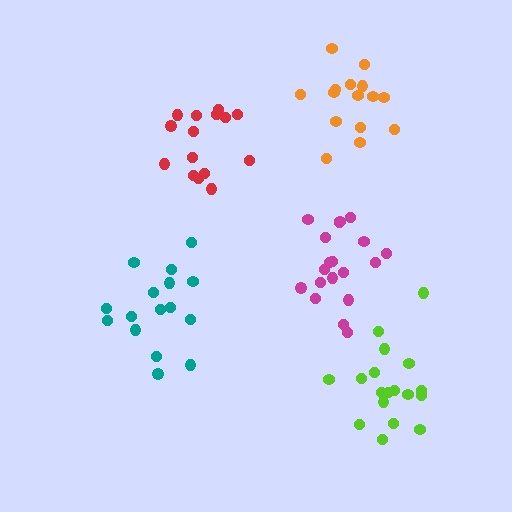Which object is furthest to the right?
The lime cluster is rightmost.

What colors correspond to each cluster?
The clusters are colored: magenta, teal, red, orange, lime.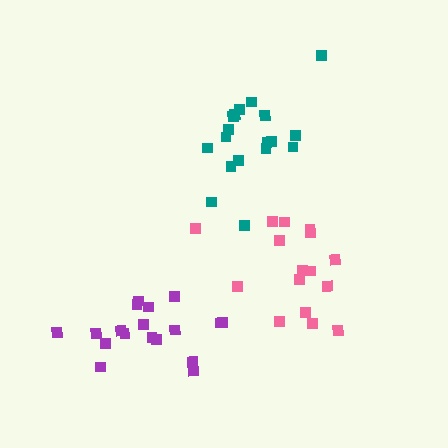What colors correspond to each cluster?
The clusters are colored: teal, purple, pink.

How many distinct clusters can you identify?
There are 3 distinct clusters.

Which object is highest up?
The teal cluster is topmost.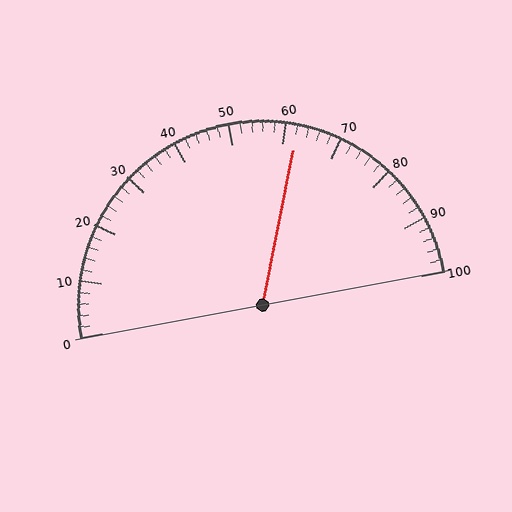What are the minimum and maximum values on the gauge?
The gauge ranges from 0 to 100.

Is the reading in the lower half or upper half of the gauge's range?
The reading is in the upper half of the range (0 to 100).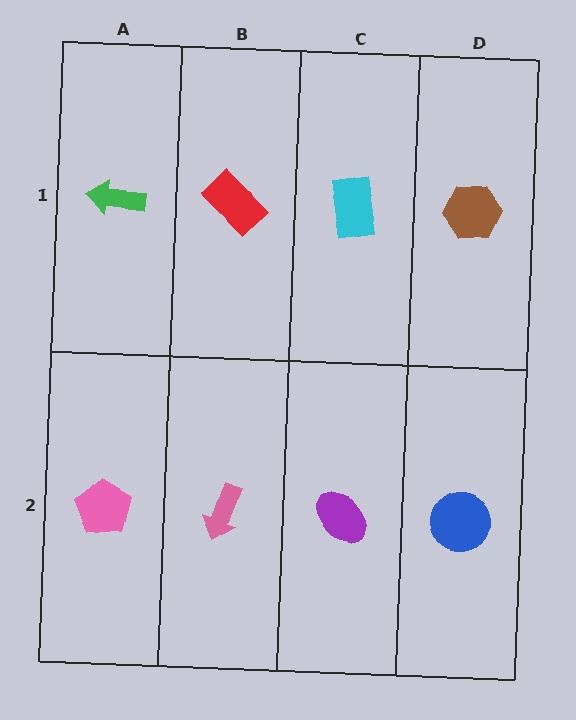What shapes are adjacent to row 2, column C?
A cyan rectangle (row 1, column C), a pink arrow (row 2, column B), a blue circle (row 2, column D).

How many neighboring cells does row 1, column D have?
2.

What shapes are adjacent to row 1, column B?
A pink arrow (row 2, column B), a green arrow (row 1, column A), a cyan rectangle (row 1, column C).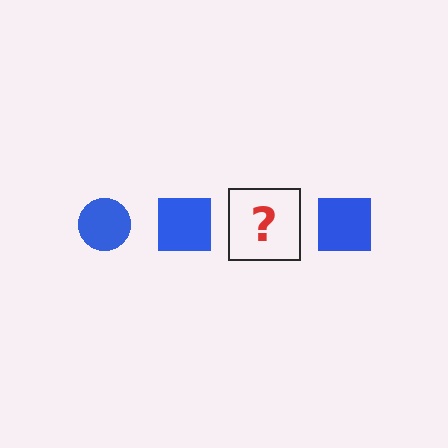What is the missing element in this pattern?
The missing element is a blue circle.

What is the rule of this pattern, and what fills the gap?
The rule is that the pattern cycles through circle, square shapes in blue. The gap should be filled with a blue circle.